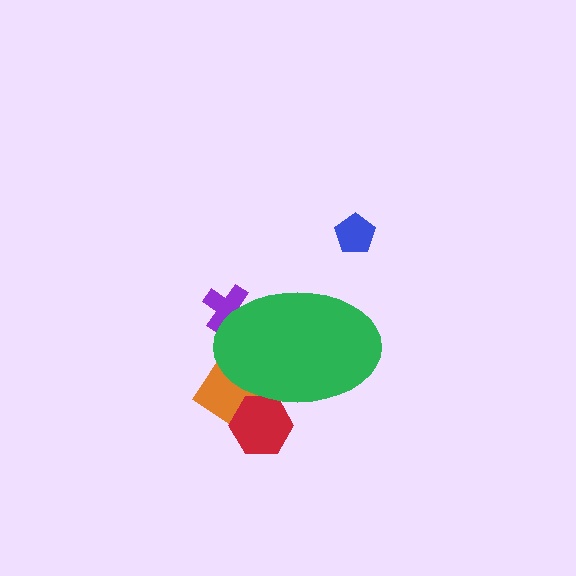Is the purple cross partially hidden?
Yes, the purple cross is partially hidden behind the green ellipse.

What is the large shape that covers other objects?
A green ellipse.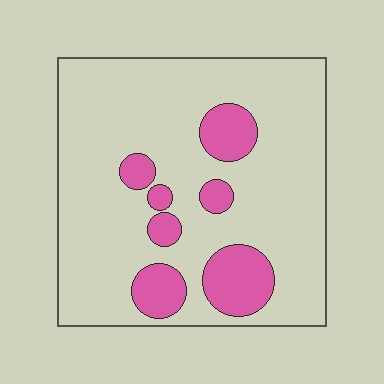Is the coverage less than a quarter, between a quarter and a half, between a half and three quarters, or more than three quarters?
Less than a quarter.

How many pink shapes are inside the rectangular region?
7.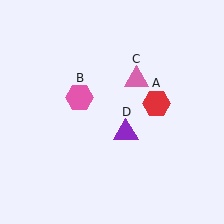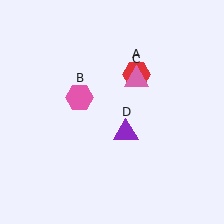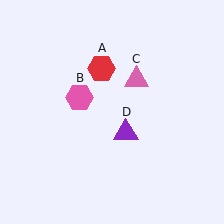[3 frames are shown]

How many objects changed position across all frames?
1 object changed position: red hexagon (object A).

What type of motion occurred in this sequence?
The red hexagon (object A) rotated counterclockwise around the center of the scene.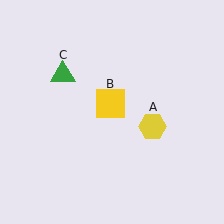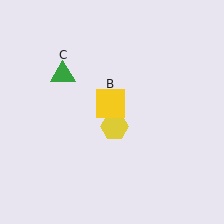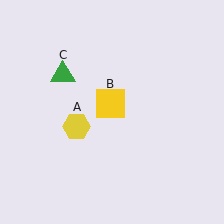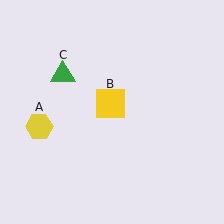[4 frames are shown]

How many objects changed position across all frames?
1 object changed position: yellow hexagon (object A).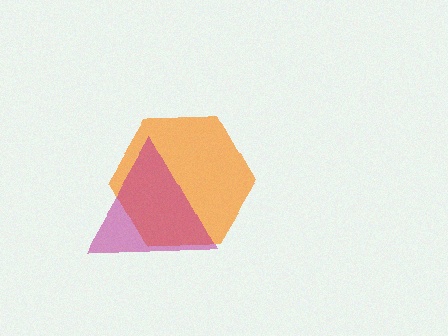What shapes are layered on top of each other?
The layered shapes are: an orange hexagon, a magenta triangle.